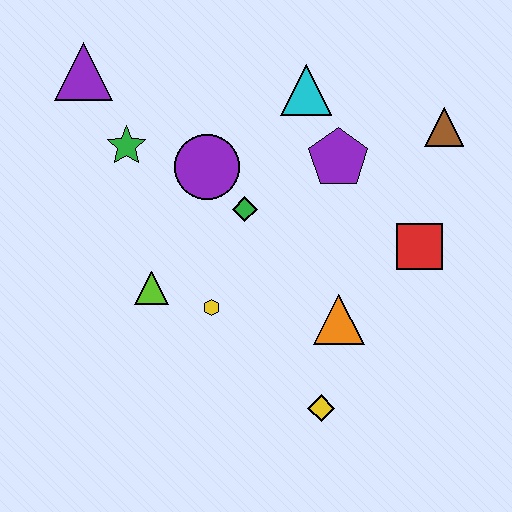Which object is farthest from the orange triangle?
The purple triangle is farthest from the orange triangle.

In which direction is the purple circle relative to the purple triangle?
The purple circle is to the right of the purple triangle.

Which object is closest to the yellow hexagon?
The lime triangle is closest to the yellow hexagon.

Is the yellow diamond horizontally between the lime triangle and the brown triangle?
Yes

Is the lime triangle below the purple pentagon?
Yes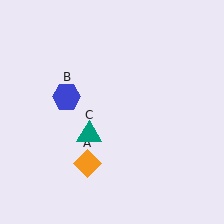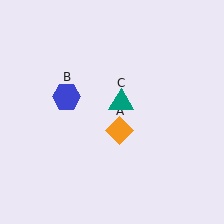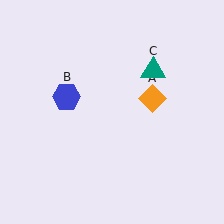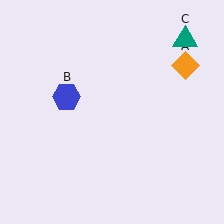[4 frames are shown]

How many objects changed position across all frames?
2 objects changed position: orange diamond (object A), teal triangle (object C).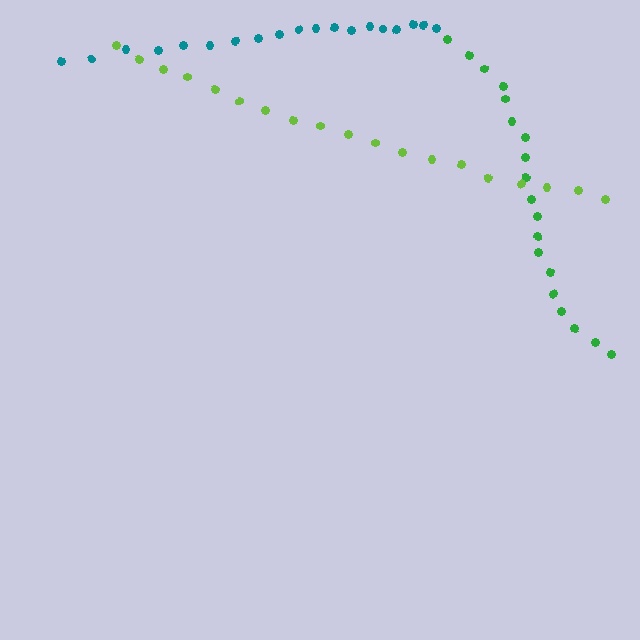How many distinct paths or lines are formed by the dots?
There are 3 distinct paths.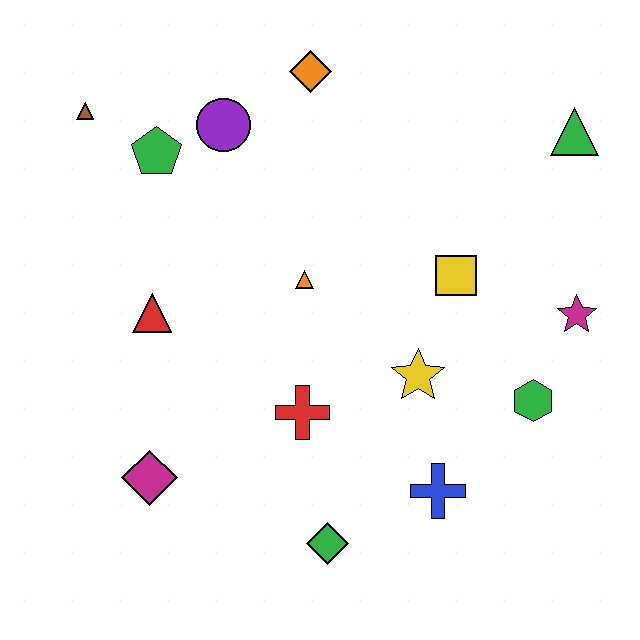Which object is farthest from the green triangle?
The magenta diamond is farthest from the green triangle.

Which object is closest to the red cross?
The yellow star is closest to the red cross.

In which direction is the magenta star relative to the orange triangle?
The magenta star is to the right of the orange triangle.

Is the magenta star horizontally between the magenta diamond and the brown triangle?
No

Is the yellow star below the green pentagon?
Yes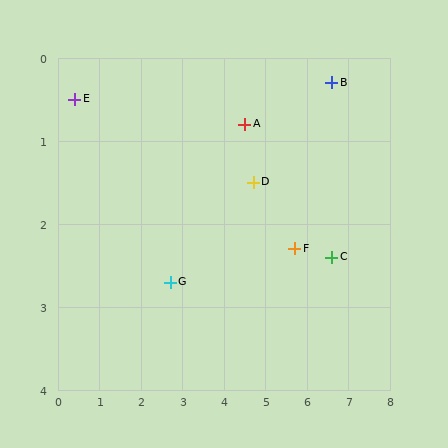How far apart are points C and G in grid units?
Points C and G are about 3.9 grid units apart.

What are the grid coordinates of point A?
Point A is at approximately (4.5, 0.8).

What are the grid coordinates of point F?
Point F is at approximately (5.7, 2.3).